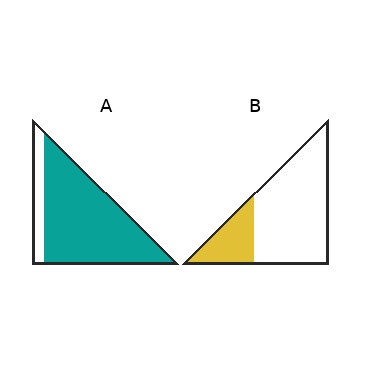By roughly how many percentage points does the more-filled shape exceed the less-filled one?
By roughly 60 percentage points (A over B).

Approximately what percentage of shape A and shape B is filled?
A is approximately 85% and B is approximately 25%.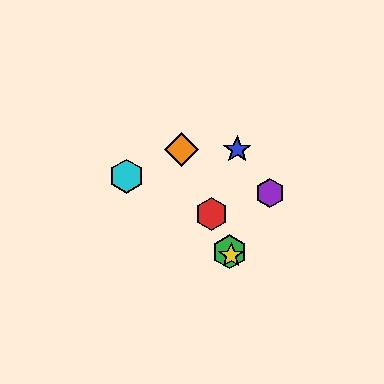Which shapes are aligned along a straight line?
The red hexagon, the green hexagon, the yellow star, the orange diamond are aligned along a straight line.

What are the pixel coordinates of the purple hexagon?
The purple hexagon is at (270, 193).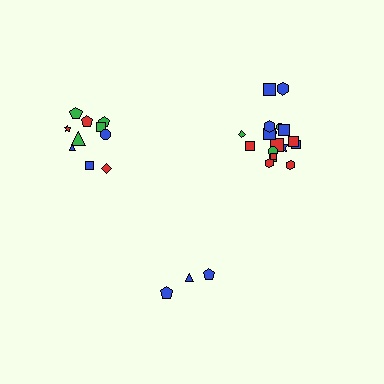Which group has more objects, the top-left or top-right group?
The top-right group.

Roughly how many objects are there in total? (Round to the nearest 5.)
Roughly 30 objects in total.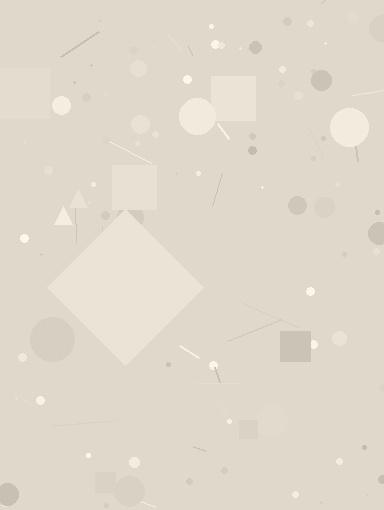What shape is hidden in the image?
A diamond is hidden in the image.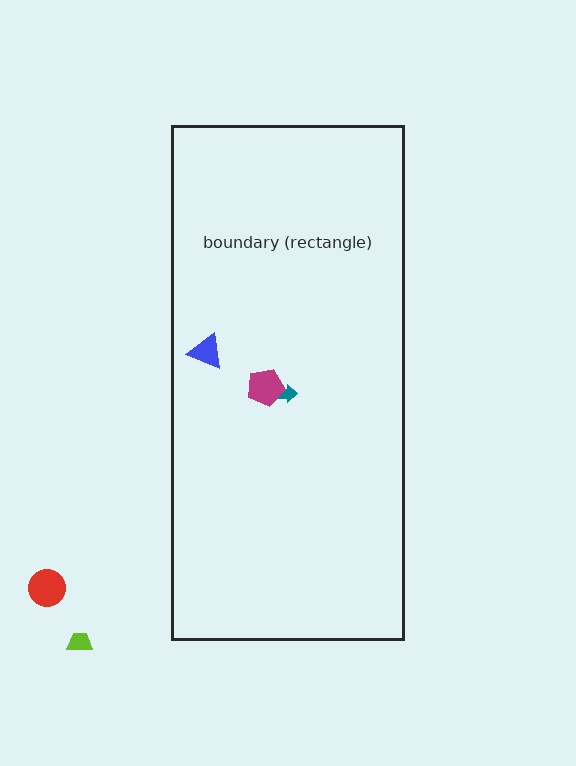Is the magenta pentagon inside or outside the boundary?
Inside.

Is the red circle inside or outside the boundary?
Outside.